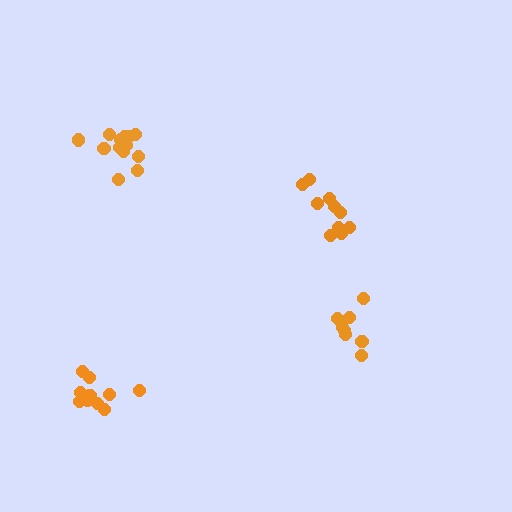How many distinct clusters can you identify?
There are 4 distinct clusters.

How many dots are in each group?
Group 1: 13 dots, Group 2: 8 dots, Group 3: 10 dots, Group 4: 10 dots (41 total).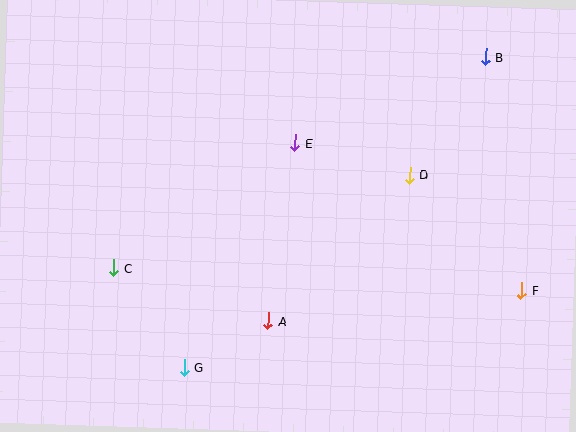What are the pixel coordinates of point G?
Point G is at (184, 368).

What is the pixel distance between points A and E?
The distance between A and E is 180 pixels.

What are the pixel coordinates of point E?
Point E is at (295, 143).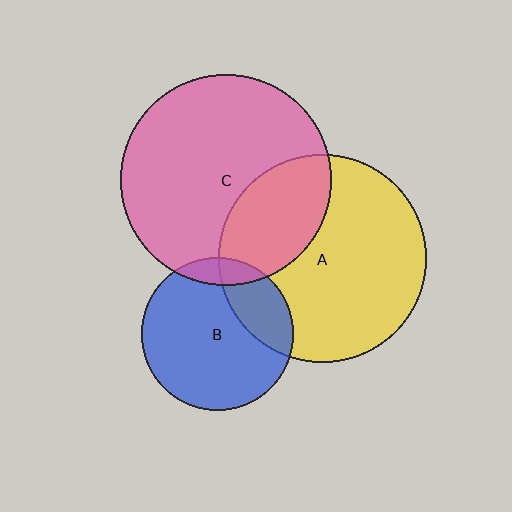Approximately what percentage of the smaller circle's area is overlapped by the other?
Approximately 25%.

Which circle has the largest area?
Circle C (pink).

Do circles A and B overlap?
Yes.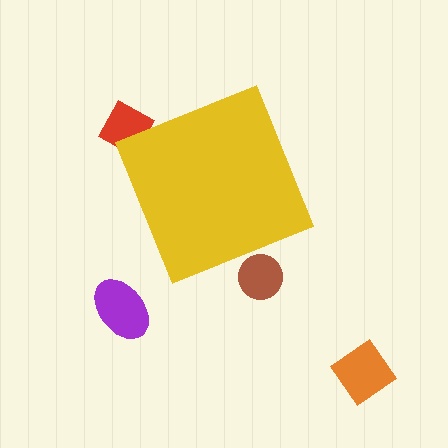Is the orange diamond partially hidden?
No, the orange diamond is fully visible.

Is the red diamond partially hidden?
Yes, the red diamond is partially hidden behind the yellow diamond.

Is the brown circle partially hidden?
Yes, the brown circle is partially hidden behind the yellow diamond.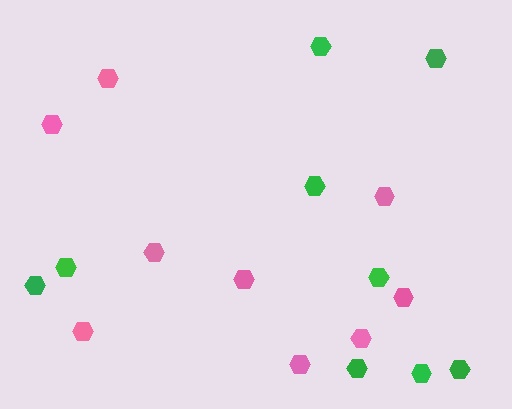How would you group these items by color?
There are 2 groups: one group of green hexagons (9) and one group of pink hexagons (9).